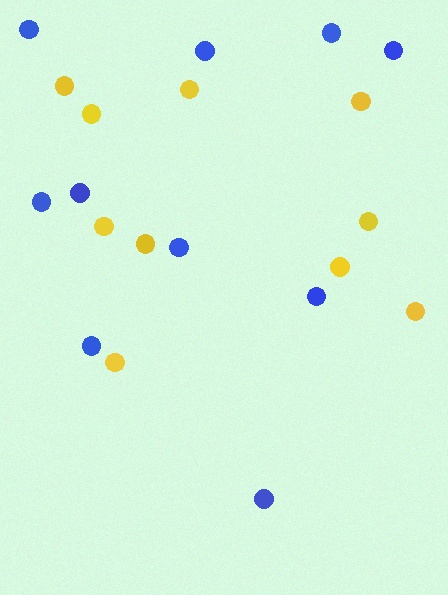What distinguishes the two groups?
There are 2 groups: one group of yellow circles (10) and one group of blue circles (10).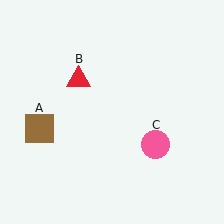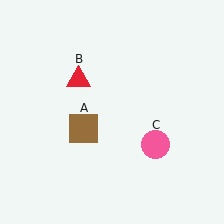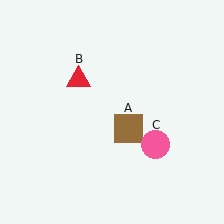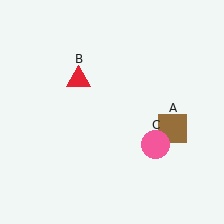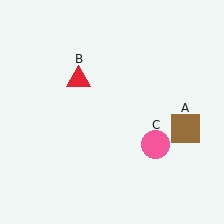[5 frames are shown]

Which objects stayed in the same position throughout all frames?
Red triangle (object B) and pink circle (object C) remained stationary.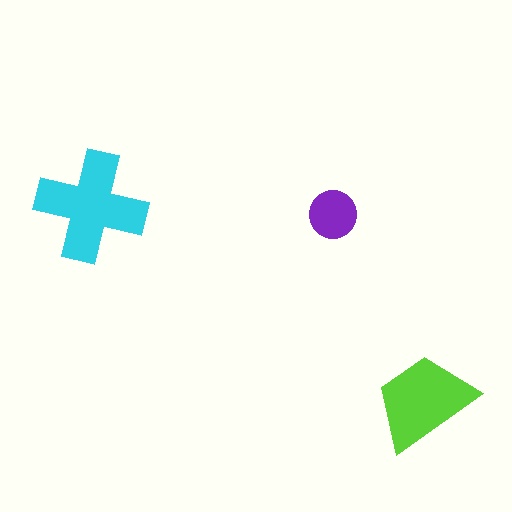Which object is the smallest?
The purple circle.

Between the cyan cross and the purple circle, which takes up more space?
The cyan cross.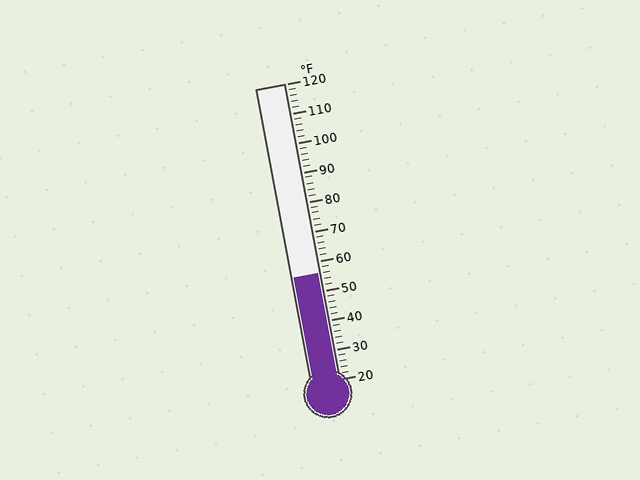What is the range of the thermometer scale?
The thermometer scale ranges from 20°F to 120°F.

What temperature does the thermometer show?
The thermometer shows approximately 56°F.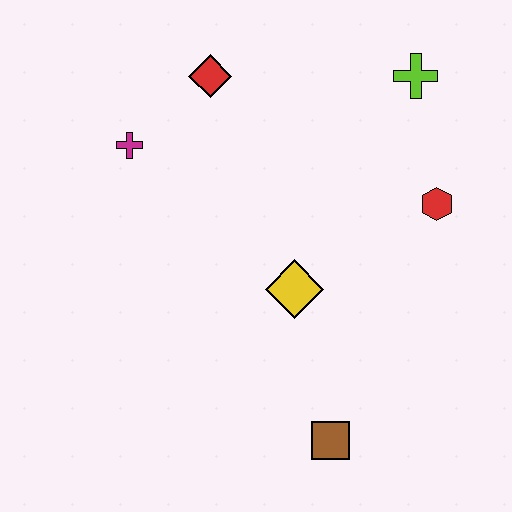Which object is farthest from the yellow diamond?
The lime cross is farthest from the yellow diamond.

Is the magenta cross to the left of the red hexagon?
Yes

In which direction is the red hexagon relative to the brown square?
The red hexagon is above the brown square.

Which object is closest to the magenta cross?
The red diamond is closest to the magenta cross.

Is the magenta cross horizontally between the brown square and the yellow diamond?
No